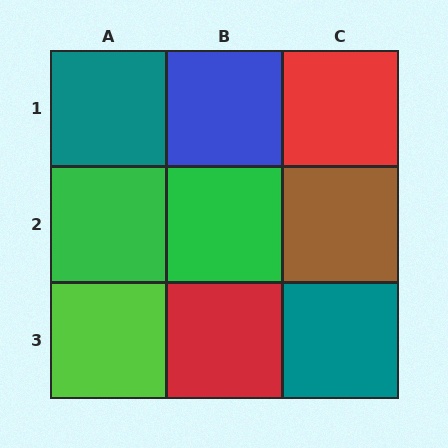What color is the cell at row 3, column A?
Lime.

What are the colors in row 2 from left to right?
Green, green, brown.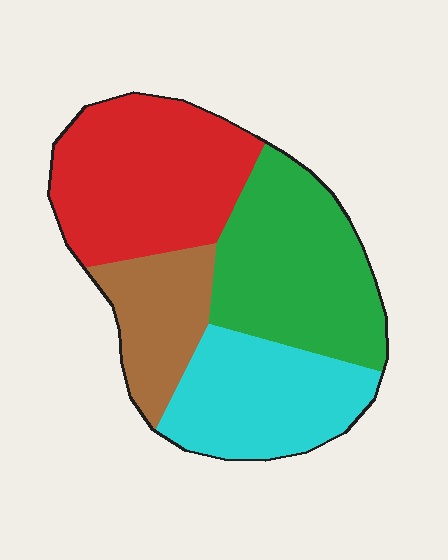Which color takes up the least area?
Brown, at roughly 15%.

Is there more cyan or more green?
Green.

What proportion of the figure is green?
Green takes up about one third (1/3) of the figure.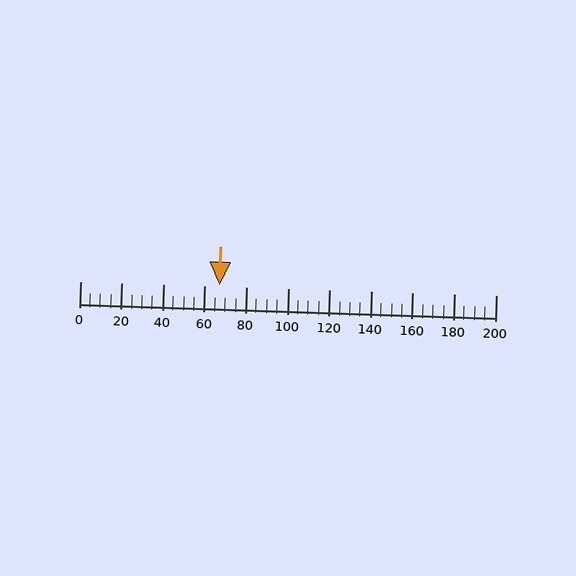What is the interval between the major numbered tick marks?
The major tick marks are spaced 20 units apart.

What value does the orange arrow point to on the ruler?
The orange arrow points to approximately 67.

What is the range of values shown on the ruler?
The ruler shows values from 0 to 200.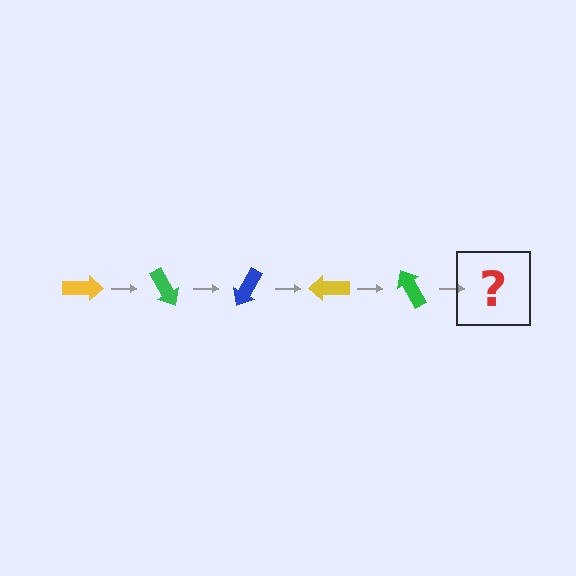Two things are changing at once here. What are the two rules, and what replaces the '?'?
The two rules are that it rotates 60 degrees each step and the color cycles through yellow, green, and blue. The '?' should be a blue arrow, rotated 300 degrees from the start.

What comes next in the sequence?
The next element should be a blue arrow, rotated 300 degrees from the start.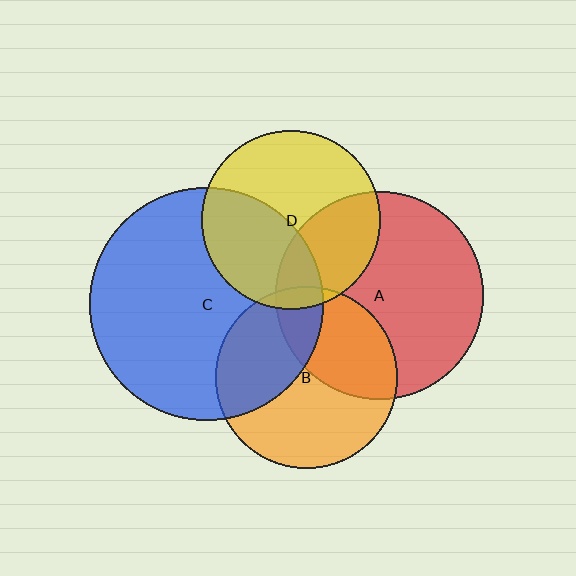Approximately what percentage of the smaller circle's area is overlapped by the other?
Approximately 35%.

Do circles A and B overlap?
Yes.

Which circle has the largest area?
Circle C (blue).